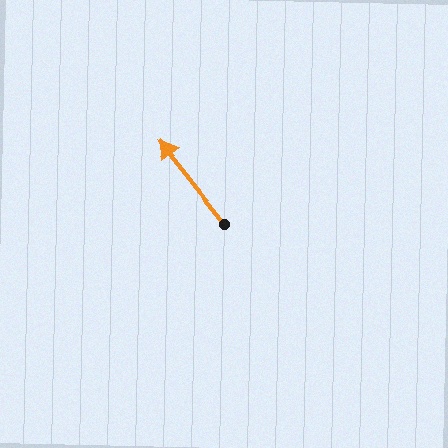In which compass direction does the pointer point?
Northwest.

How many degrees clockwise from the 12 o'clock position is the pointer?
Approximately 321 degrees.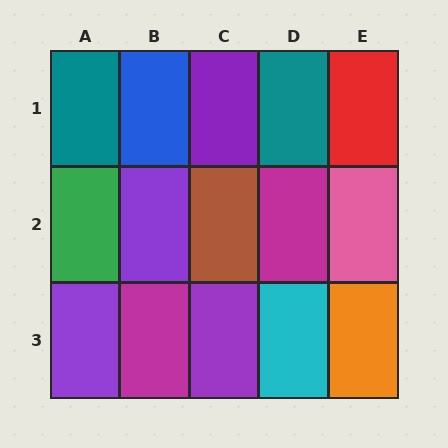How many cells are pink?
1 cell is pink.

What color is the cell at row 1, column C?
Purple.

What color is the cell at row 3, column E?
Orange.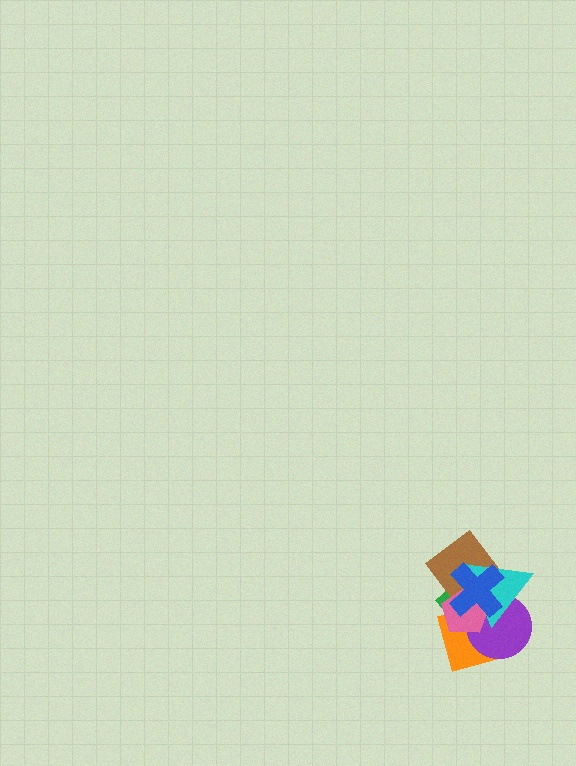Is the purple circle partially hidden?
Yes, it is partially covered by another shape.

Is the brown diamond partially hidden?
Yes, it is partially covered by another shape.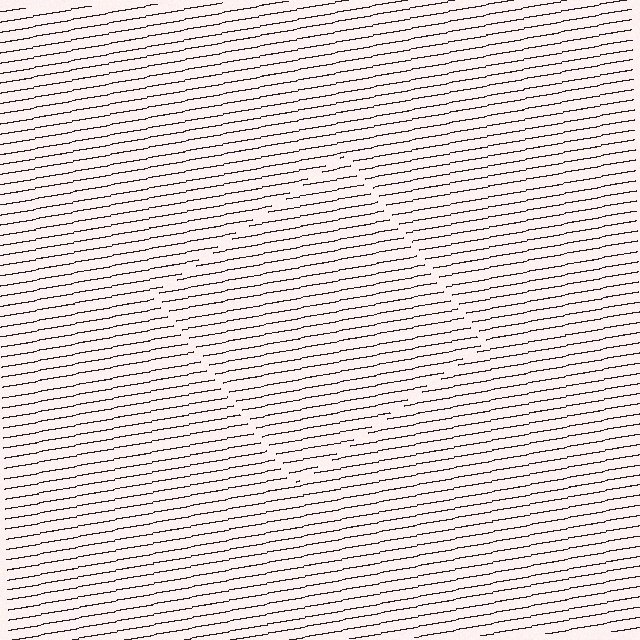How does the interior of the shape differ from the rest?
The interior of the shape contains the same grating, shifted by half a period — the contour is defined by the phase discontinuity where line-ends from the inner and outer gratings abut.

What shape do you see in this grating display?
An illusory square. The interior of the shape contains the same grating, shifted by half a period — the contour is defined by the phase discontinuity where line-ends from the inner and outer gratings abut.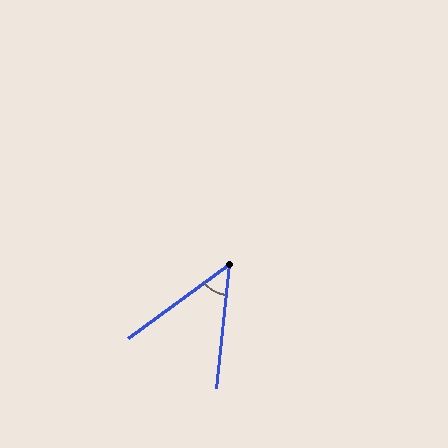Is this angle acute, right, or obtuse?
It is acute.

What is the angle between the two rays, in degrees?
Approximately 48 degrees.